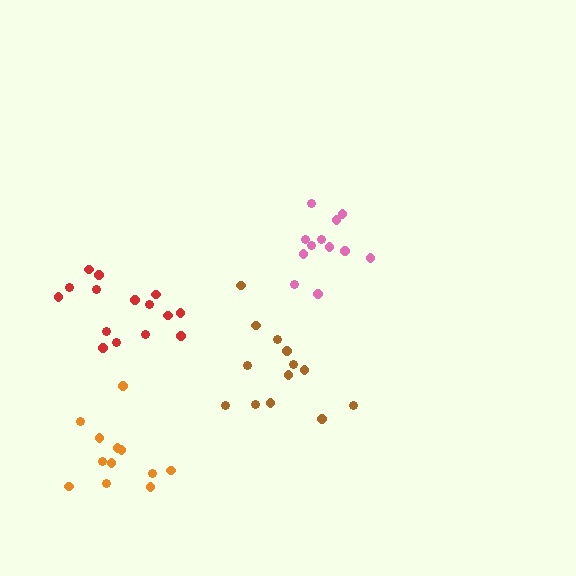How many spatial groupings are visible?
There are 4 spatial groupings.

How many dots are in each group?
Group 1: 12 dots, Group 2: 15 dots, Group 3: 12 dots, Group 4: 13 dots (52 total).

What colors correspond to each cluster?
The clusters are colored: pink, red, orange, brown.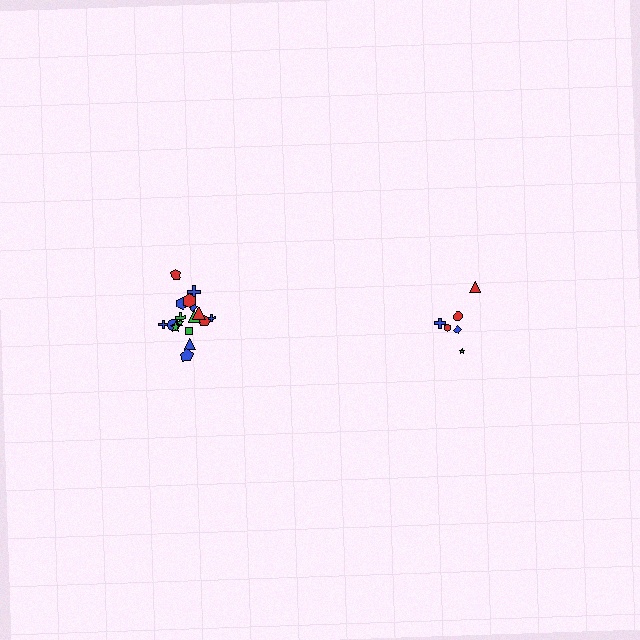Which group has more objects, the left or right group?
The left group.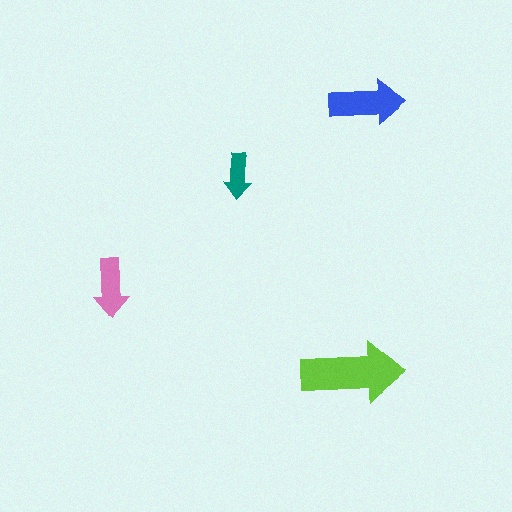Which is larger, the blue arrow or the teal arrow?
The blue one.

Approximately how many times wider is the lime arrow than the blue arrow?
About 1.5 times wider.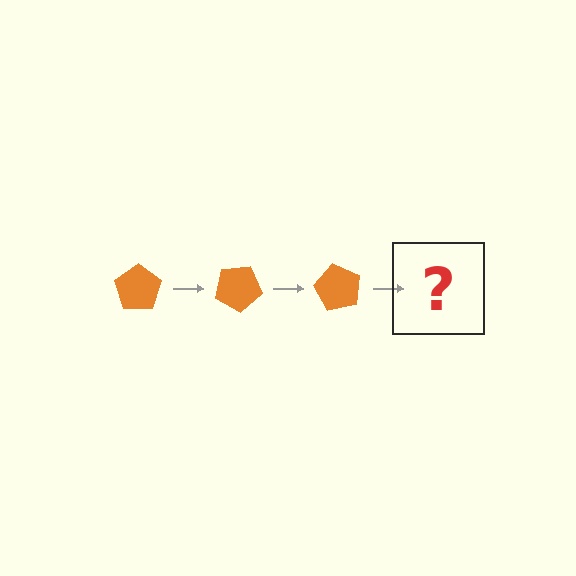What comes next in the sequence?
The next element should be an orange pentagon rotated 90 degrees.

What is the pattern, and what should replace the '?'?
The pattern is that the pentagon rotates 30 degrees each step. The '?' should be an orange pentagon rotated 90 degrees.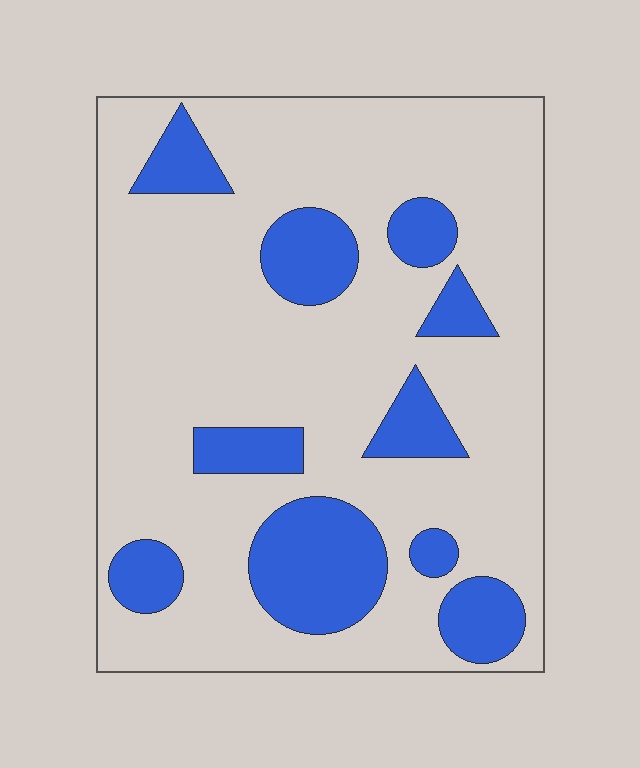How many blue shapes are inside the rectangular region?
10.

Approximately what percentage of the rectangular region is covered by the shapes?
Approximately 20%.